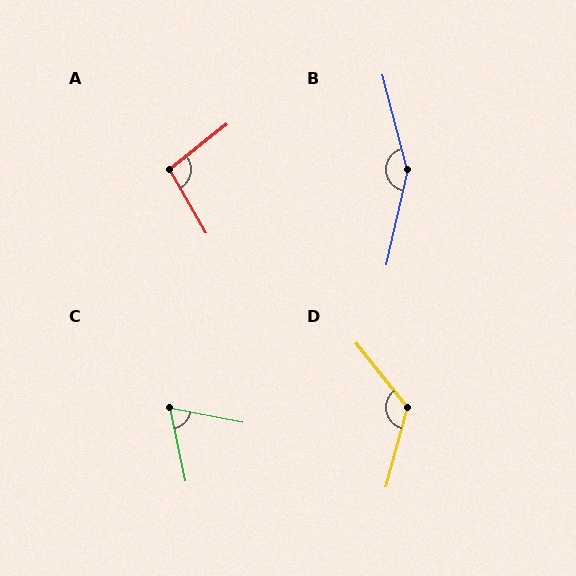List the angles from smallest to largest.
C (67°), A (98°), D (126°), B (153°).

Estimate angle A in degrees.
Approximately 98 degrees.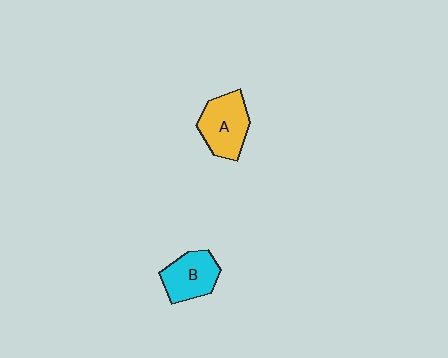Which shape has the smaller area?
Shape B (cyan).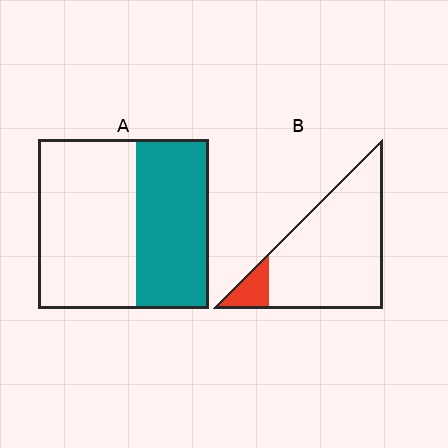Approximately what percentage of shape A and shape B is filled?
A is approximately 45% and B is approximately 10%.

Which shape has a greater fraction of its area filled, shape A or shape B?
Shape A.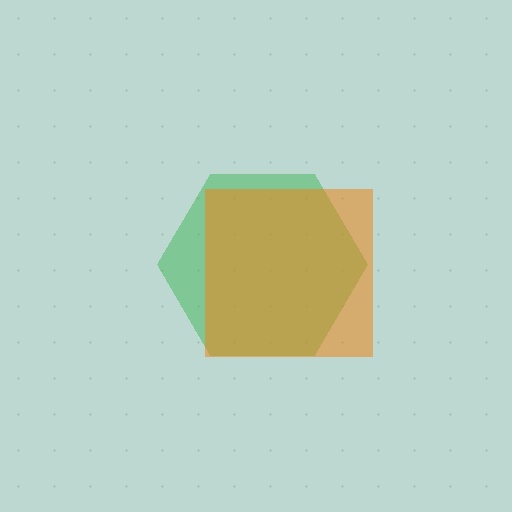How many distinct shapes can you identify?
There are 2 distinct shapes: a green hexagon, an orange square.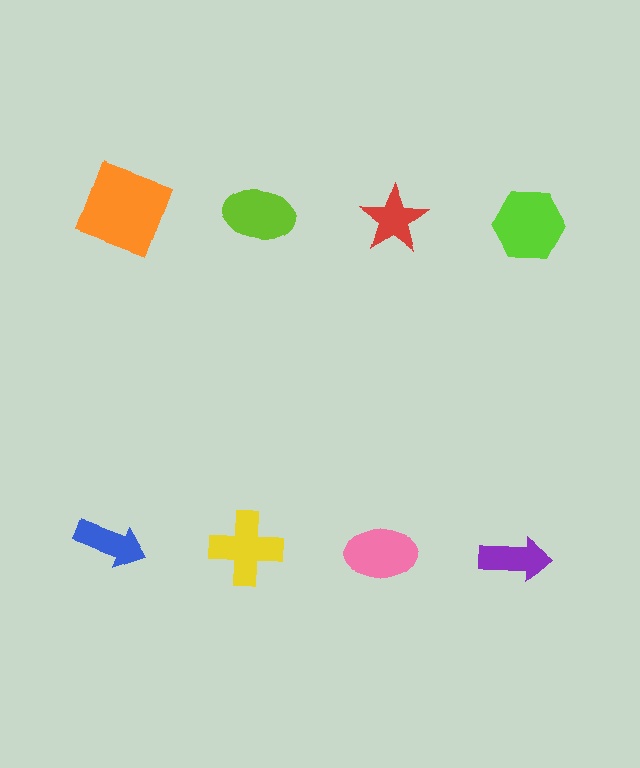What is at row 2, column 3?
A pink ellipse.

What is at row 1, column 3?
A red star.